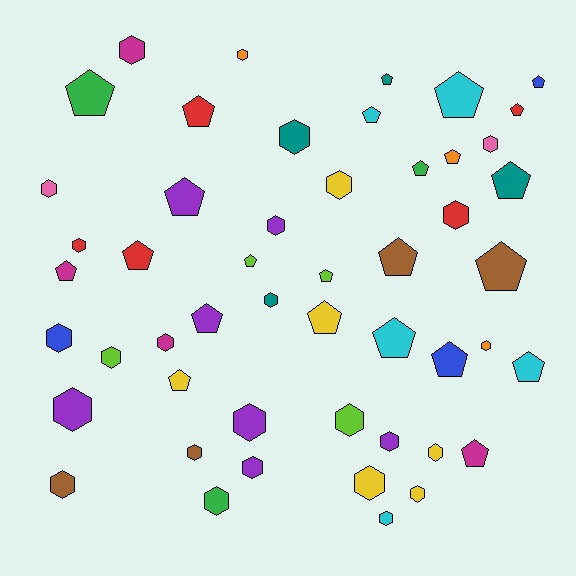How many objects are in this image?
There are 50 objects.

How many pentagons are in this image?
There are 24 pentagons.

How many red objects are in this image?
There are 5 red objects.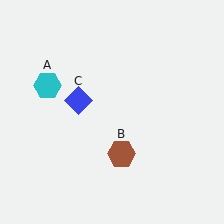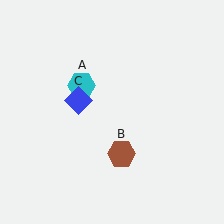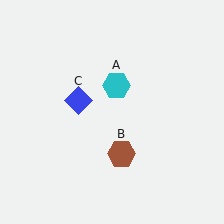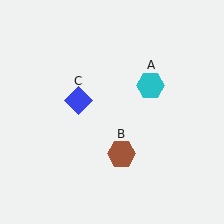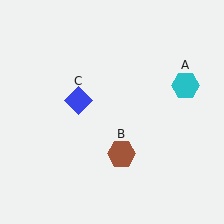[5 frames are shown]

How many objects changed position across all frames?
1 object changed position: cyan hexagon (object A).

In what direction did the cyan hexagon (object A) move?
The cyan hexagon (object A) moved right.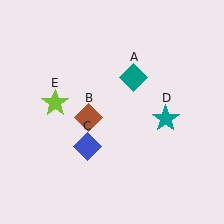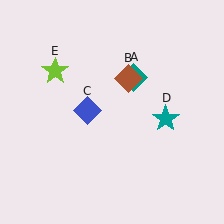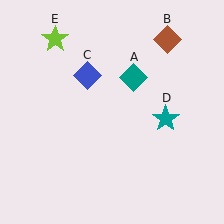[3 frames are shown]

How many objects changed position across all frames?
3 objects changed position: brown diamond (object B), blue diamond (object C), lime star (object E).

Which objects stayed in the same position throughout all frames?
Teal diamond (object A) and teal star (object D) remained stationary.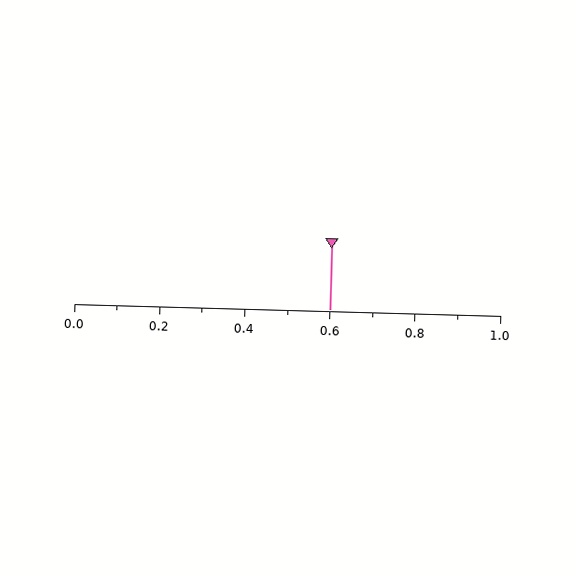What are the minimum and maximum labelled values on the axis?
The axis runs from 0.0 to 1.0.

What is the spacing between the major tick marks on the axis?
The major ticks are spaced 0.2 apart.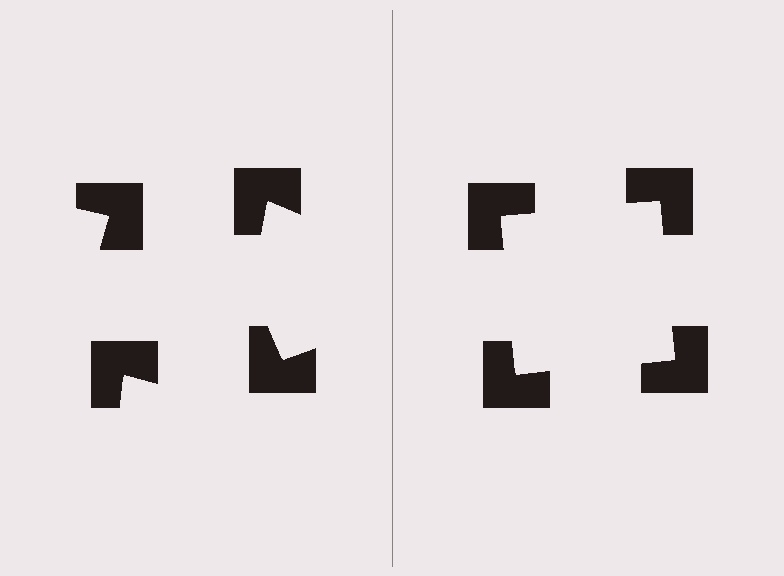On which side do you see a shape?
An illusory square appears on the right side. On the left side the wedge cuts are rotated, so no coherent shape forms.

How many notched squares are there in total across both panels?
8 — 4 on each side.